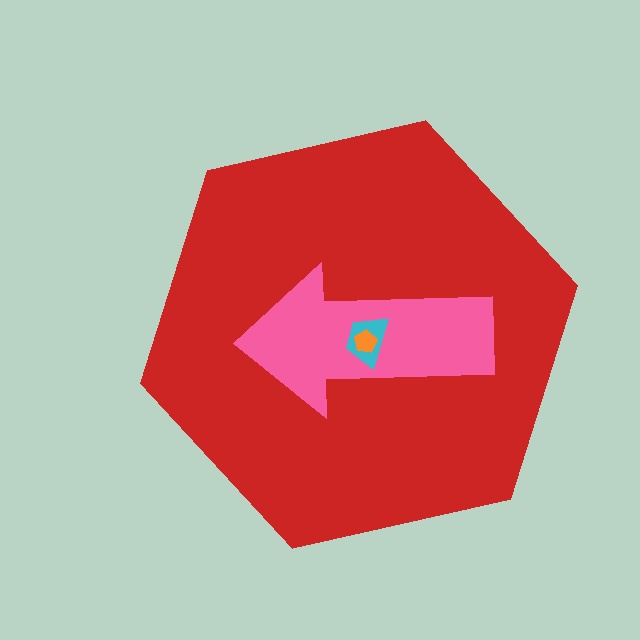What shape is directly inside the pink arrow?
The cyan trapezoid.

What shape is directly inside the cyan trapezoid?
The orange pentagon.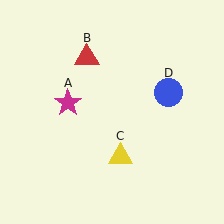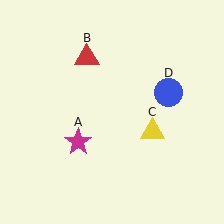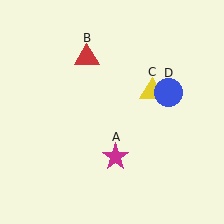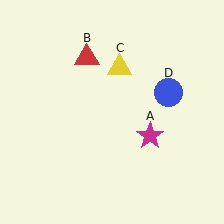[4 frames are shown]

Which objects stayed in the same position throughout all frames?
Red triangle (object B) and blue circle (object D) remained stationary.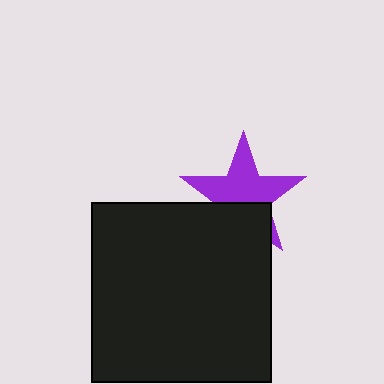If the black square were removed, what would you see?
You would see the complete purple star.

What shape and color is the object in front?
The object in front is a black square.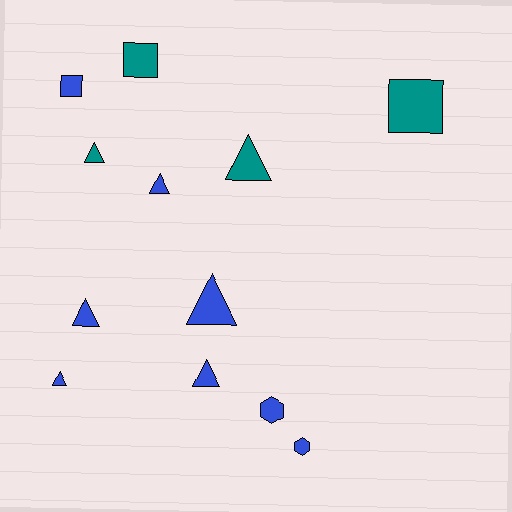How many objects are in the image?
There are 12 objects.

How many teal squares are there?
There are 2 teal squares.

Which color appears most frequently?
Blue, with 8 objects.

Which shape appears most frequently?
Triangle, with 7 objects.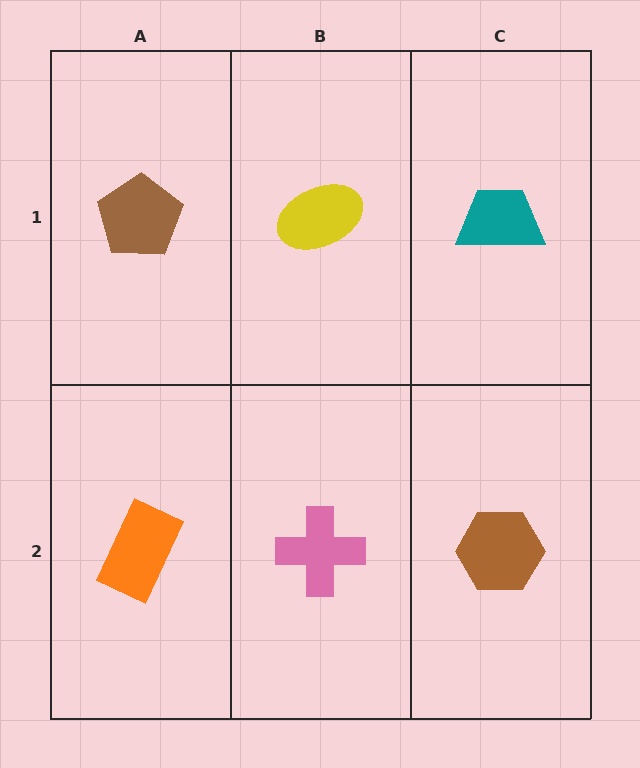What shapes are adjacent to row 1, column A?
An orange rectangle (row 2, column A), a yellow ellipse (row 1, column B).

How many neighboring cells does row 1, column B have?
3.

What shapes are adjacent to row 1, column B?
A pink cross (row 2, column B), a brown pentagon (row 1, column A), a teal trapezoid (row 1, column C).